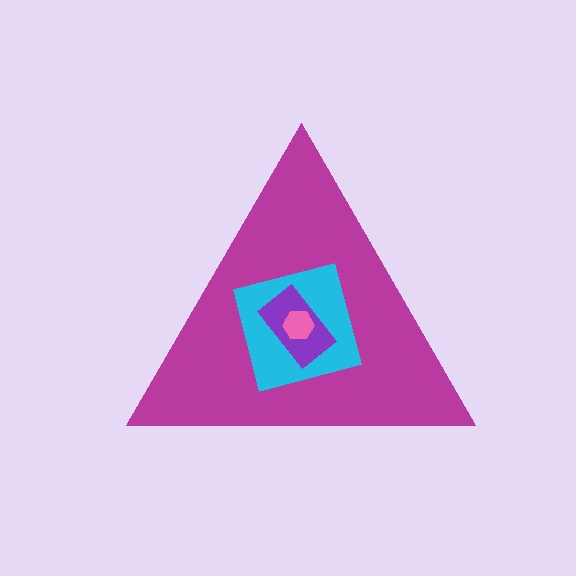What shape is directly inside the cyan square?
The purple rectangle.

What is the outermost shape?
The magenta triangle.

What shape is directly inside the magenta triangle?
The cyan square.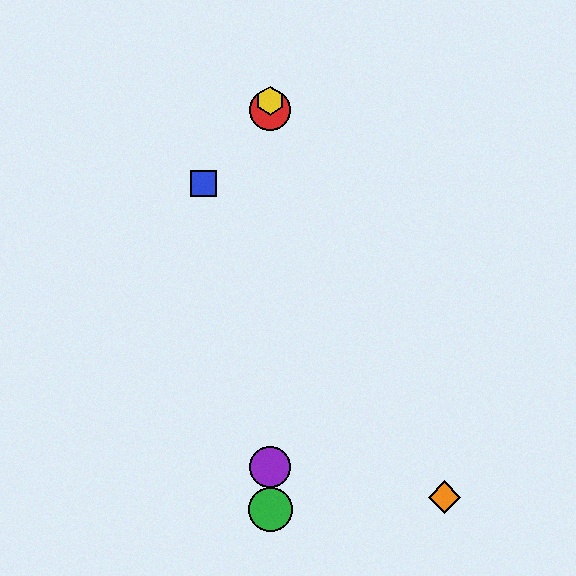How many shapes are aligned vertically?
4 shapes (the red circle, the green circle, the yellow hexagon, the purple circle) are aligned vertically.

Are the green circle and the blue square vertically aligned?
No, the green circle is at x≈270 and the blue square is at x≈204.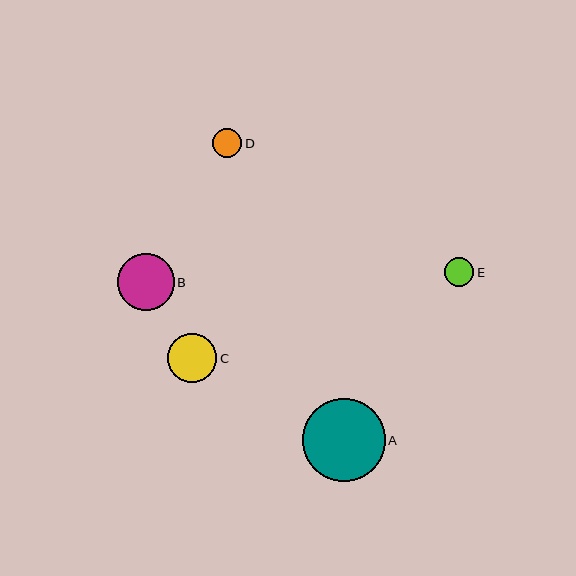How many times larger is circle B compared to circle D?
Circle B is approximately 2.0 times the size of circle D.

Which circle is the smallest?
Circle D is the smallest with a size of approximately 29 pixels.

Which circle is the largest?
Circle A is the largest with a size of approximately 83 pixels.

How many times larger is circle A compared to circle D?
Circle A is approximately 2.9 times the size of circle D.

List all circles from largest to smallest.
From largest to smallest: A, B, C, E, D.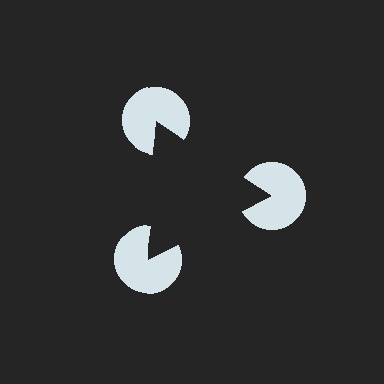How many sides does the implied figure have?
3 sides.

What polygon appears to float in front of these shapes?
An illusory triangle — its edges are inferred from the aligned wedge cuts in the pac-man discs, not physically drawn.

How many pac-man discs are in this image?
There are 3 — one at each vertex of the illusory triangle.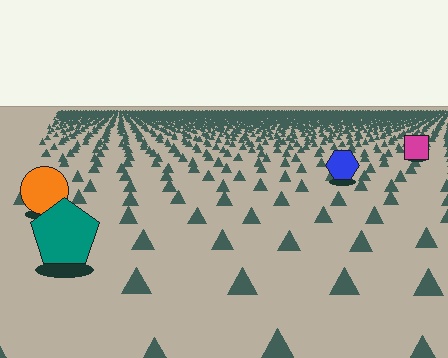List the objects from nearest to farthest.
From nearest to farthest: the teal pentagon, the orange circle, the blue hexagon, the magenta square.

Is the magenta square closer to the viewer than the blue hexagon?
No. The blue hexagon is closer — you can tell from the texture gradient: the ground texture is coarser near it.